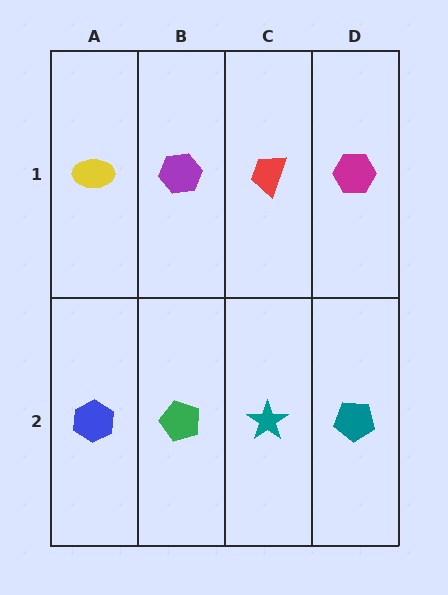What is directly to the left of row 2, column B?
A blue hexagon.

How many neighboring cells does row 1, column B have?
3.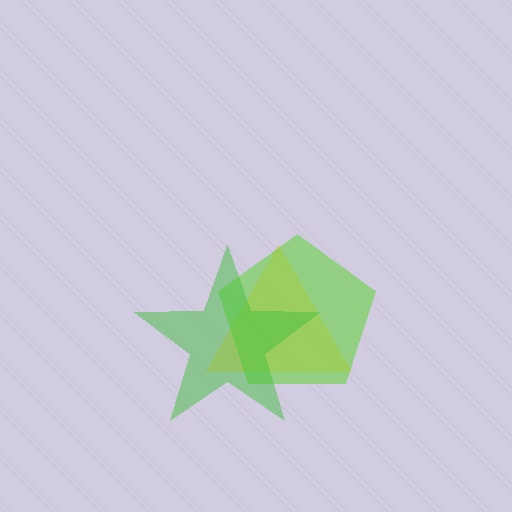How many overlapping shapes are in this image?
There are 3 overlapping shapes in the image.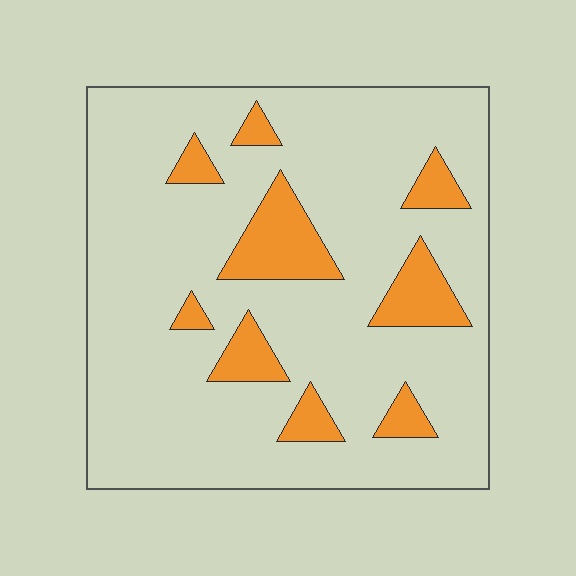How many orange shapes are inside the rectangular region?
9.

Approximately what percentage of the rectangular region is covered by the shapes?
Approximately 15%.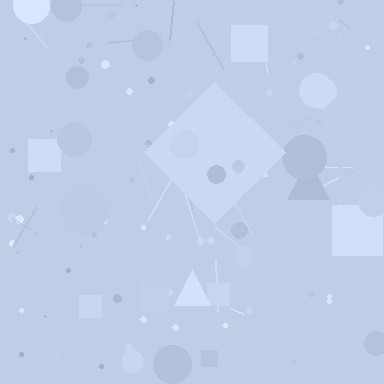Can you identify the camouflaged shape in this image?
The camouflaged shape is a diamond.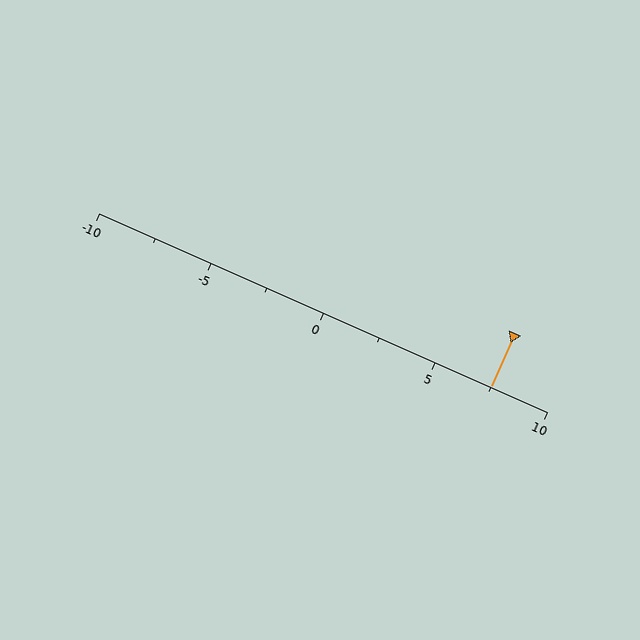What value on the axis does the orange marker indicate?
The marker indicates approximately 7.5.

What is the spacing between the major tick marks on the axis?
The major ticks are spaced 5 apart.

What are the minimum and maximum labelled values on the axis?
The axis runs from -10 to 10.